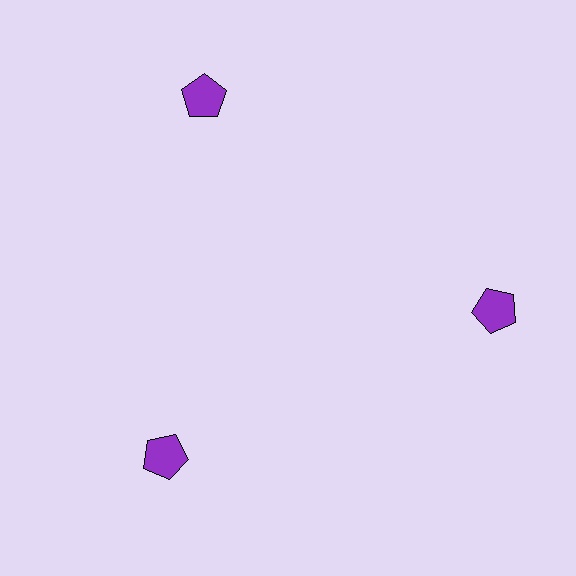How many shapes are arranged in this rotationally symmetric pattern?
There are 3 shapes, arranged in 3 groups of 1.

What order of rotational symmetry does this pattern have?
This pattern has 3-fold rotational symmetry.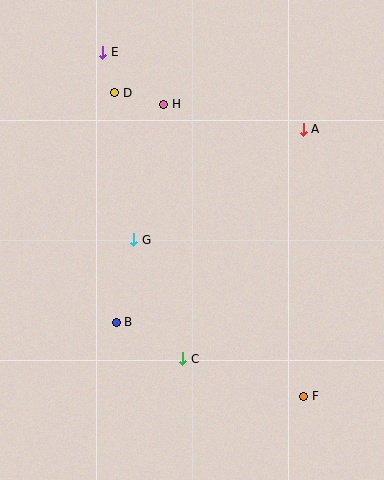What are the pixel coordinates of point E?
Point E is at (103, 52).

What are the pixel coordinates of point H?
Point H is at (164, 104).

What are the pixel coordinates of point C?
Point C is at (183, 359).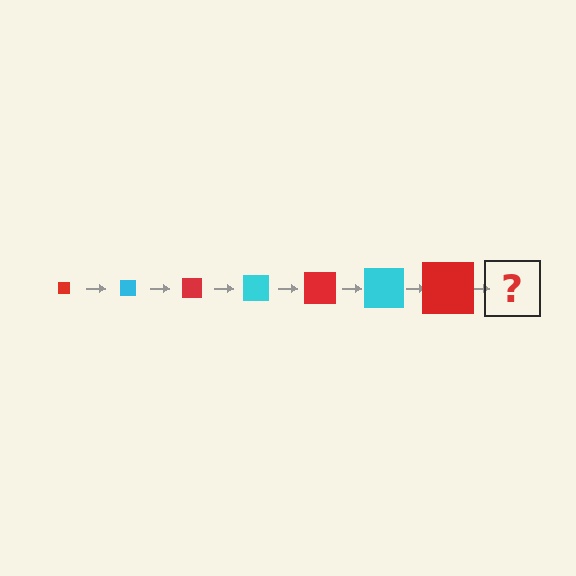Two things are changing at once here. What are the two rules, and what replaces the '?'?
The two rules are that the square grows larger each step and the color cycles through red and cyan. The '?' should be a cyan square, larger than the previous one.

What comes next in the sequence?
The next element should be a cyan square, larger than the previous one.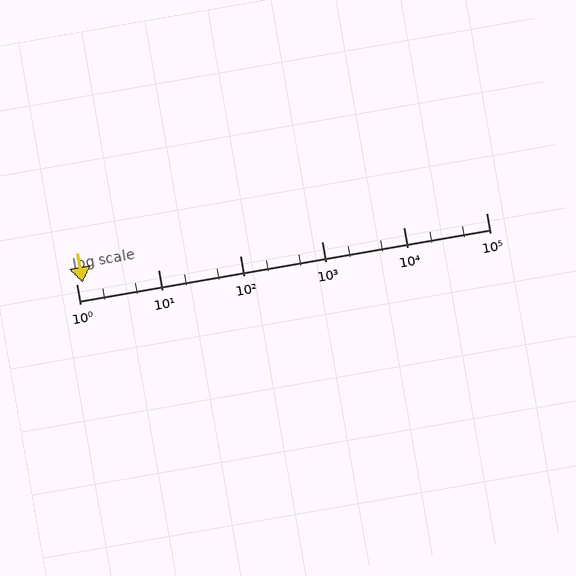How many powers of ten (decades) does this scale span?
The scale spans 5 decades, from 1 to 100000.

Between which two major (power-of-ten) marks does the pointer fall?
The pointer is between 1 and 10.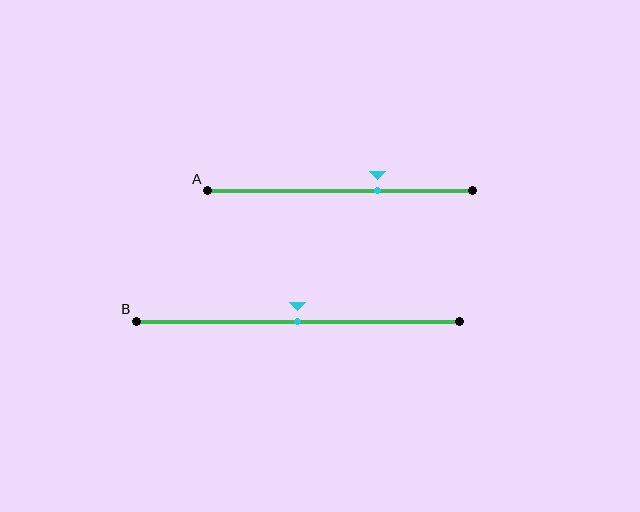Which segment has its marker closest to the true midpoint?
Segment B has its marker closest to the true midpoint.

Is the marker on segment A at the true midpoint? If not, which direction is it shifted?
No, the marker on segment A is shifted to the right by about 14% of the segment length.